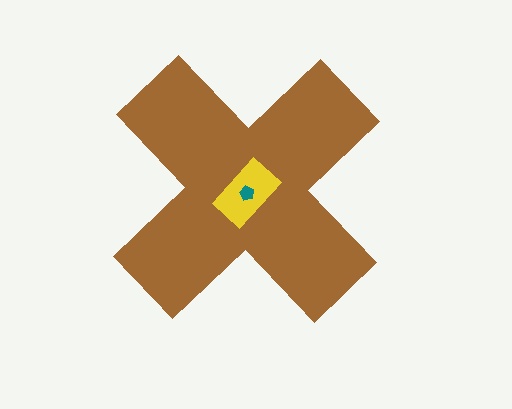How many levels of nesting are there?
3.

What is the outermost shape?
The brown cross.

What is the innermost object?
The teal pentagon.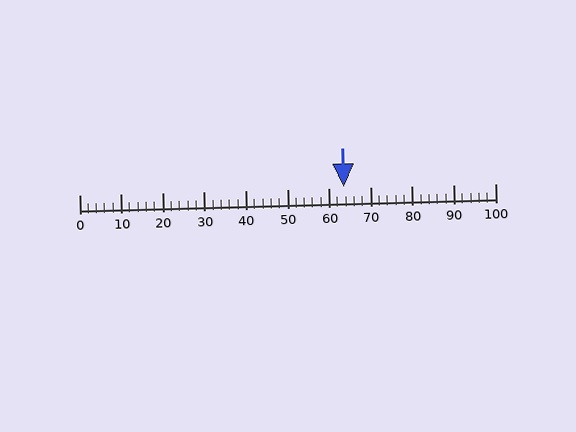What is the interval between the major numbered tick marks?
The major tick marks are spaced 10 units apart.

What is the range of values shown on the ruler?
The ruler shows values from 0 to 100.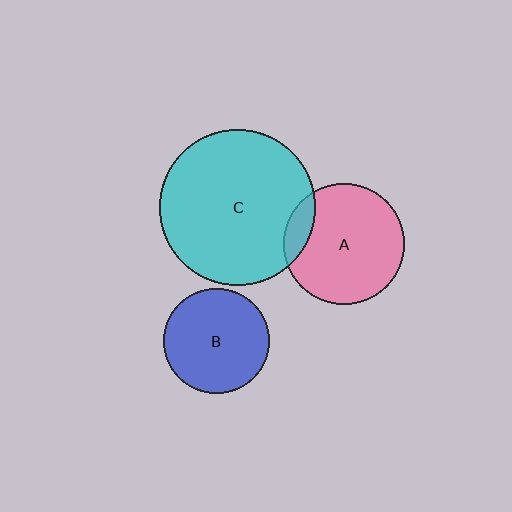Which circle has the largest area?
Circle C (cyan).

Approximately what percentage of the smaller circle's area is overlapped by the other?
Approximately 15%.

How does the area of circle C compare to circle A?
Approximately 1.7 times.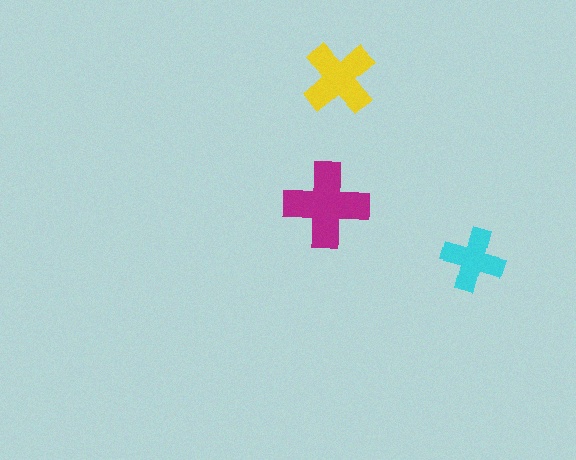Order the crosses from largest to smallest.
the magenta one, the yellow one, the cyan one.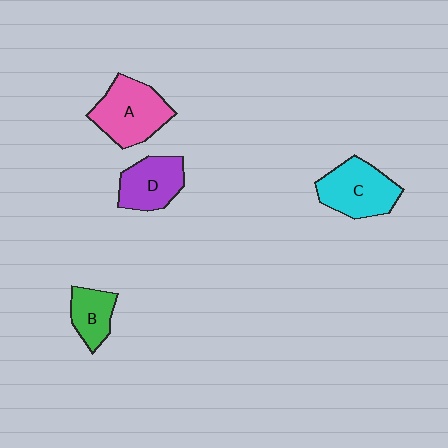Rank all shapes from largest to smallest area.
From largest to smallest: A (pink), C (cyan), D (purple), B (green).